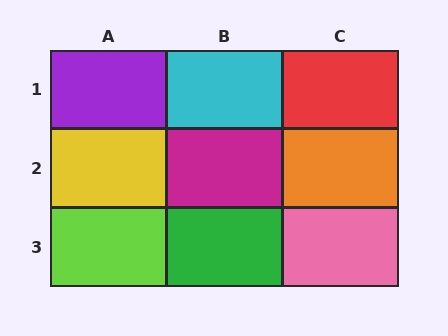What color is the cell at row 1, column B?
Cyan.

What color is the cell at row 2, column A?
Yellow.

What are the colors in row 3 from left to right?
Lime, green, pink.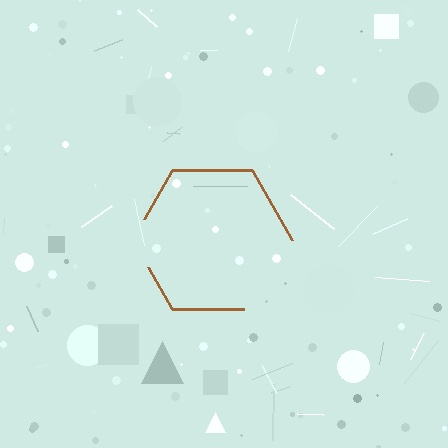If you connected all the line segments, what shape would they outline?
They would outline a hexagon.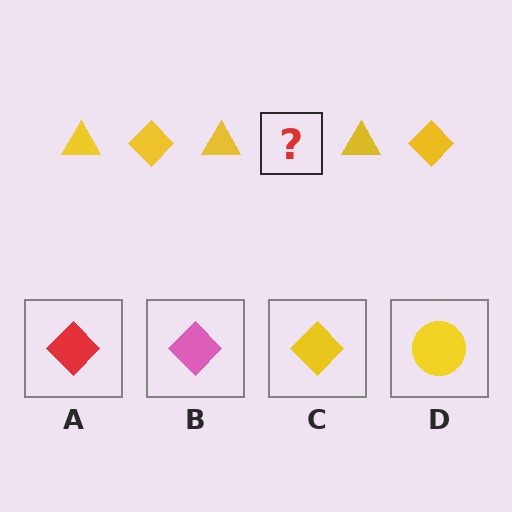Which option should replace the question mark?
Option C.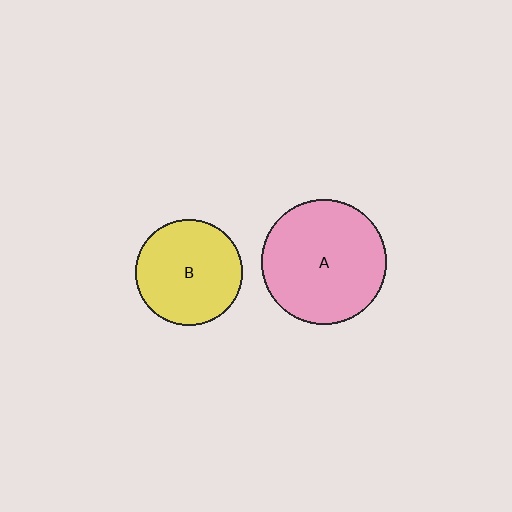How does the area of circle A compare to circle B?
Approximately 1.4 times.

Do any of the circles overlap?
No, none of the circles overlap.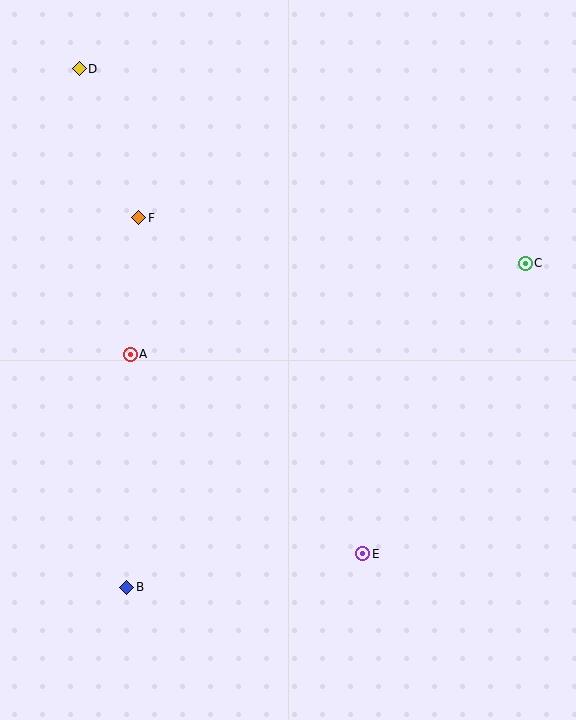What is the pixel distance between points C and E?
The distance between C and E is 333 pixels.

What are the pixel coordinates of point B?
Point B is at (127, 587).